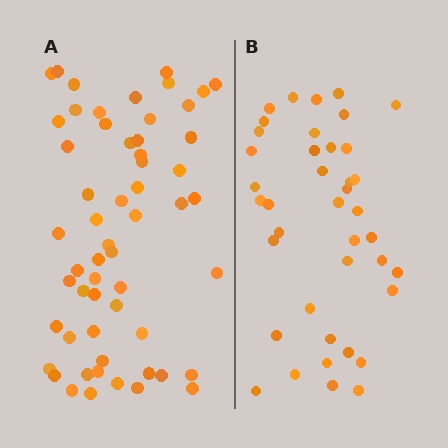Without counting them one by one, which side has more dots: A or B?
Region A (the left region) has more dots.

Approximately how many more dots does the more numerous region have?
Region A has approximately 15 more dots than region B.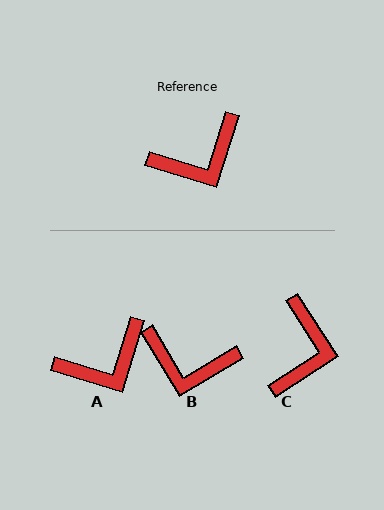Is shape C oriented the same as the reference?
No, it is off by about 50 degrees.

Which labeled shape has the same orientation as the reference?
A.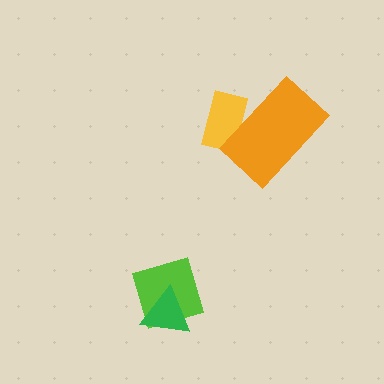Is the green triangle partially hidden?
No, no other shape covers it.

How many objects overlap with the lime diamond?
1 object overlaps with the lime diamond.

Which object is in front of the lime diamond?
The green triangle is in front of the lime diamond.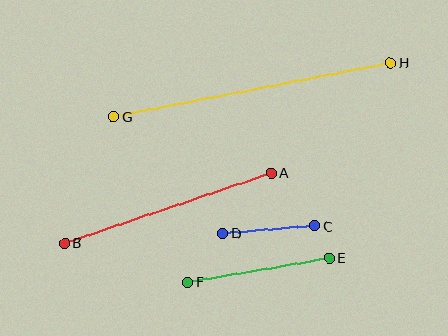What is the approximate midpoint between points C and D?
The midpoint is at approximately (269, 230) pixels.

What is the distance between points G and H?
The distance is approximately 282 pixels.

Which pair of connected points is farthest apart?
Points G and H are farthest apart.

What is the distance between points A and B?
The distance is approximately 218 pixels.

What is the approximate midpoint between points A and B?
The midpoint is at approximately (168, 208) pixels.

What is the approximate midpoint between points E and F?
The midpoint is at approximately (258, 270) pixels.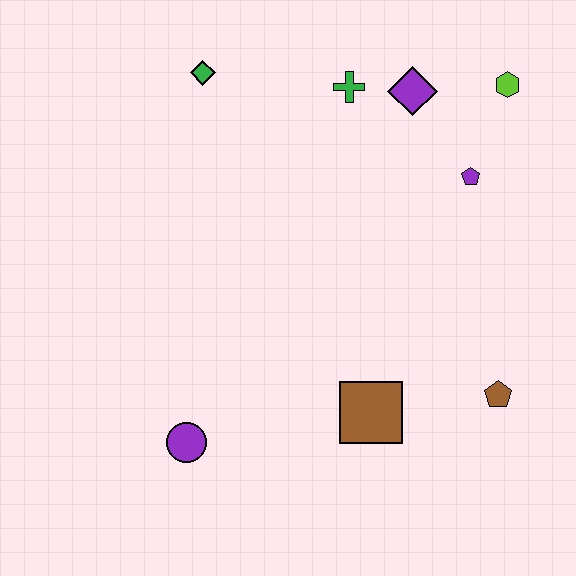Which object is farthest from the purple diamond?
The purple circle is farthest from the purple diamond.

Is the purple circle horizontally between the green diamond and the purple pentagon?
No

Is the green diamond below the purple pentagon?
No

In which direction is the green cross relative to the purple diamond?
The green cross is to the left of the purple diamond.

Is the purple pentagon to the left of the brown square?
No